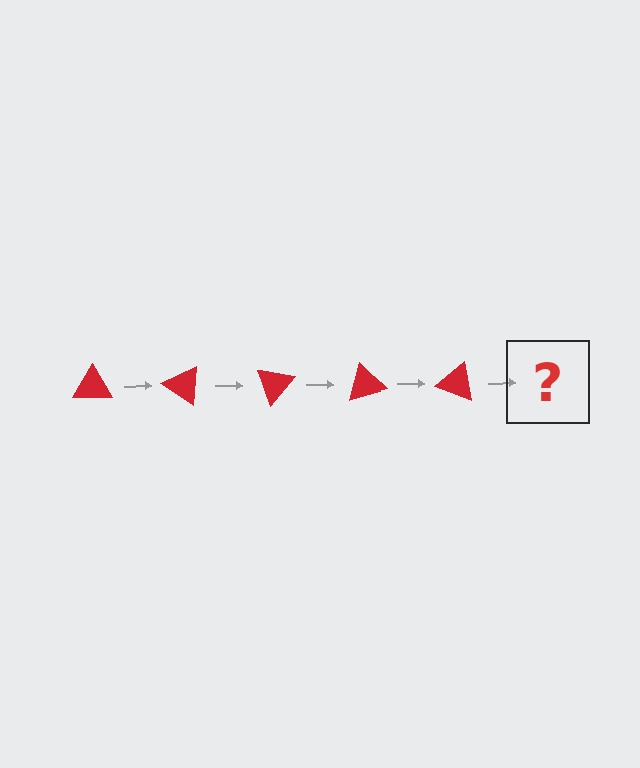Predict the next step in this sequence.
The next step is a red triangle rotated 175 degrees.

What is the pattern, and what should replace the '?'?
The pattern is that the triangle rotates 35 degrees each step. The '?' should be a red triangle rotated 175 degrees.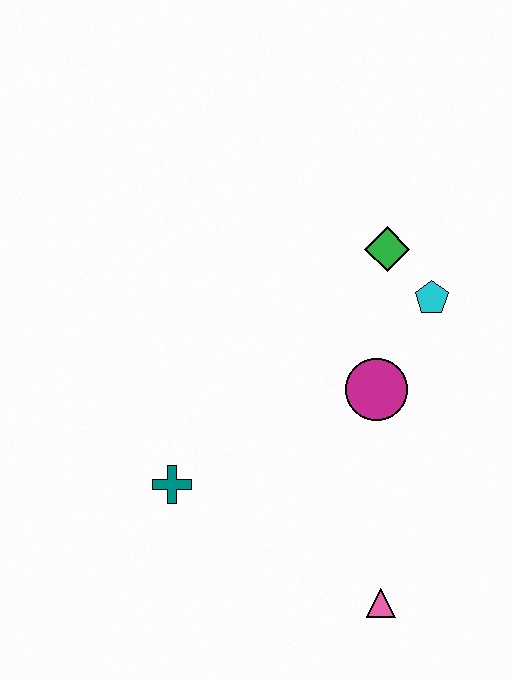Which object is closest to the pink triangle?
The magenta circle is closest to the pink triangle.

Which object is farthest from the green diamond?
The pink triangle is farthest from the green diamond.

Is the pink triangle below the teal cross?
Yes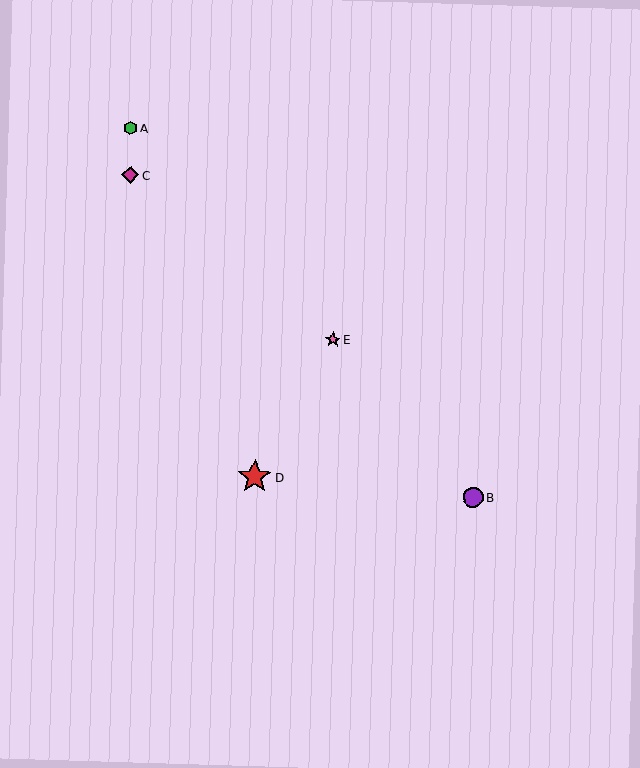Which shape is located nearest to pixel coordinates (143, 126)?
The green hexagon (labeled A) at (130, 128) is nearest to that location.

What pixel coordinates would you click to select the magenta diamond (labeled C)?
Click at (130, 175) to select the magenta diamond C.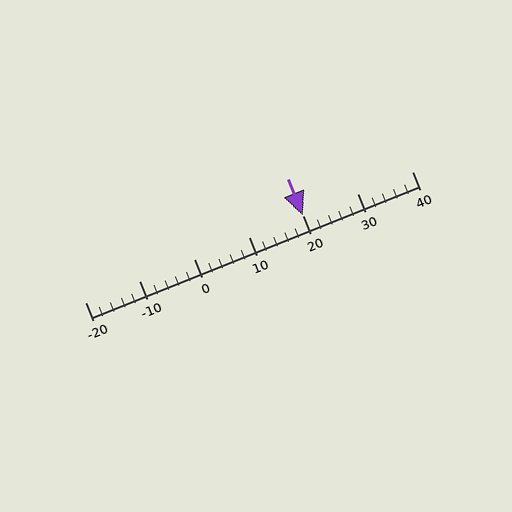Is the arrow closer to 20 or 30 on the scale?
The arrow is closer to 20.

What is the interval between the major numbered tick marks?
The major tick marks are spaced 10 units apart.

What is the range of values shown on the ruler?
The ruler shows values from -20 to 40.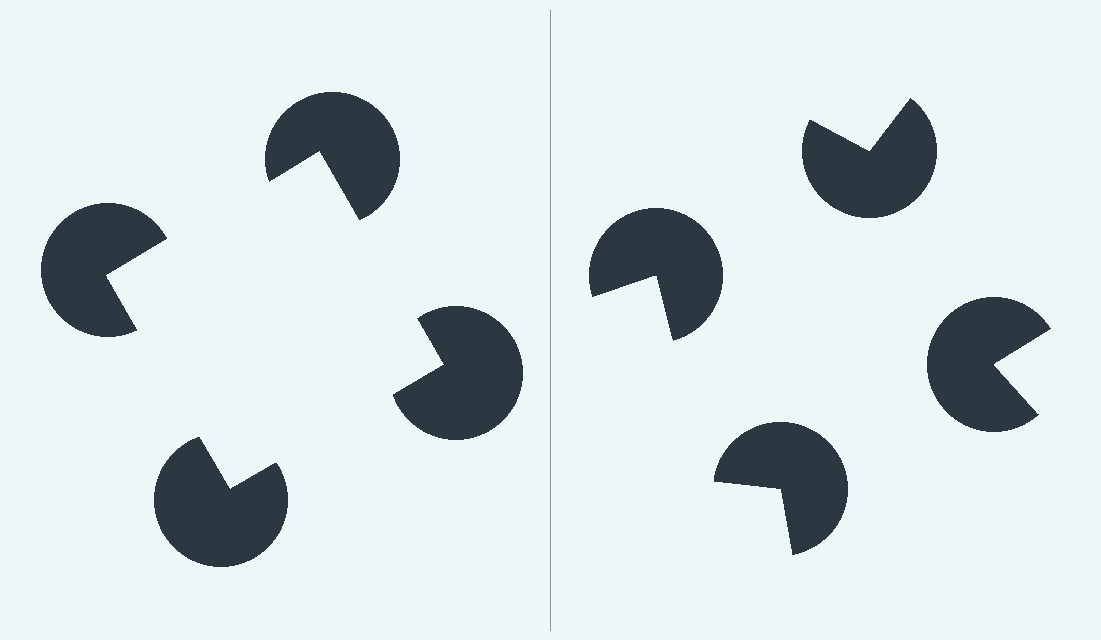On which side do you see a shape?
An illusory square appears on the left side. On the right side the wedge cuts are rotated, so no coherent shape forms.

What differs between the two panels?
The pac-man discs are positioned identically on both sides; only the wedge orientations differ. On the left they align to a square; on the right they are misaligned.